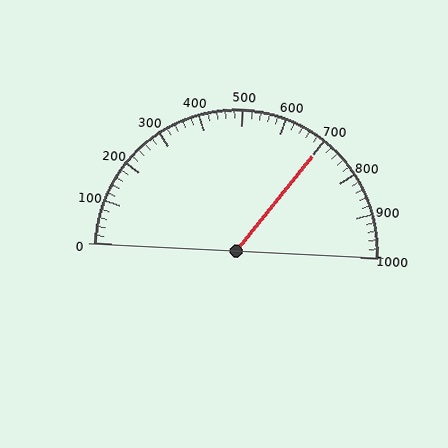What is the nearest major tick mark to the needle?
The nearest major tick mark is 700.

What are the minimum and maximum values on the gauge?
The gauge ranges from 0 to 1000.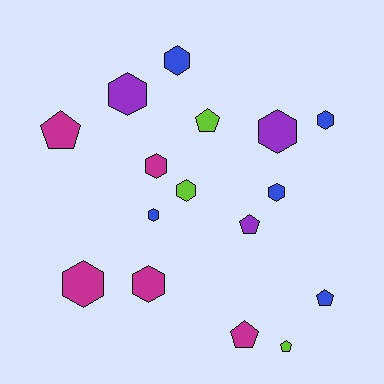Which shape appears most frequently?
Hexagon, with 10 objects.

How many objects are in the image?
There are 16 objects.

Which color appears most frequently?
Magenta, with 5 objects.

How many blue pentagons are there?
There is 1 blue pentagon.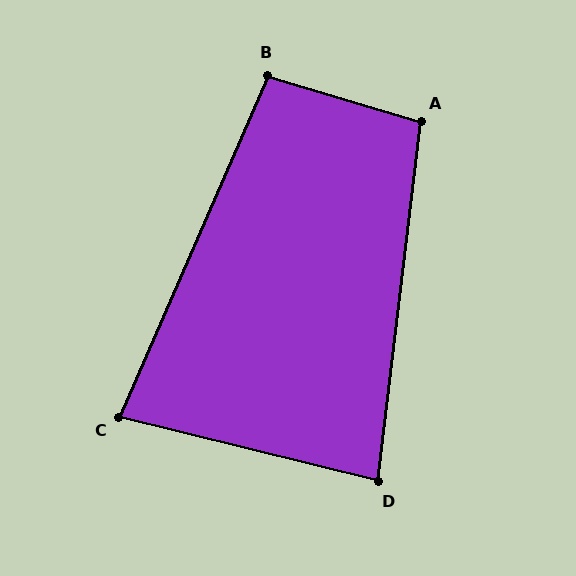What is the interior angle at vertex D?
Approximately 83 degrees (acute).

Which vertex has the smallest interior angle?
C, at approximately 80 degrees.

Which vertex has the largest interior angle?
A, at approximately 100 degrees.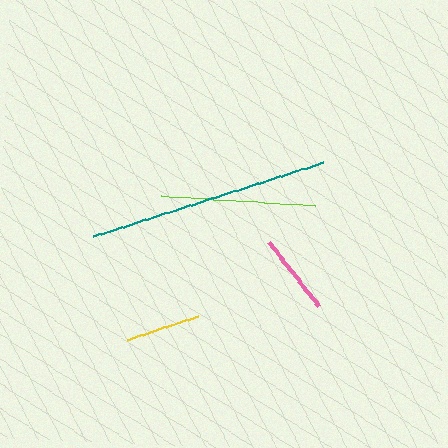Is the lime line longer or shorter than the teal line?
The teal line is longer than the lime line.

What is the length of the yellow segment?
The yellow segment is approximately 75 pixels long.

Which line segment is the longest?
The teal line is the longest at approximately 241 pixels.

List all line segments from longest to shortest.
From longest to shortest: teal, lime, pink, yellow.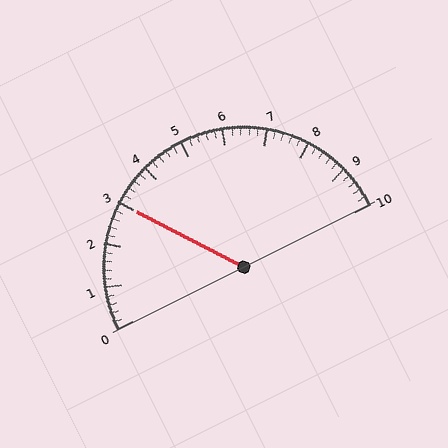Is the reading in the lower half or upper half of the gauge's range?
The reading is in the lower half of the range (0 to 10).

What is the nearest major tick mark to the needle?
The nearest major tick mark is 3.